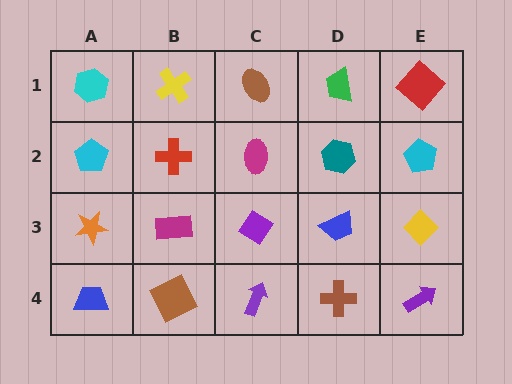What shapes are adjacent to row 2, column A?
A cyan hexagon (row 1, column A), an orange star (row 3, column A), a red cross (row 2, column B).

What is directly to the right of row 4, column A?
A brown square.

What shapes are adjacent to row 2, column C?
A brown ellipse (row 1, column C), a purple diamond (row 3, column C), a red cross (row 2, column B), a teal hexagon (row 2, column D).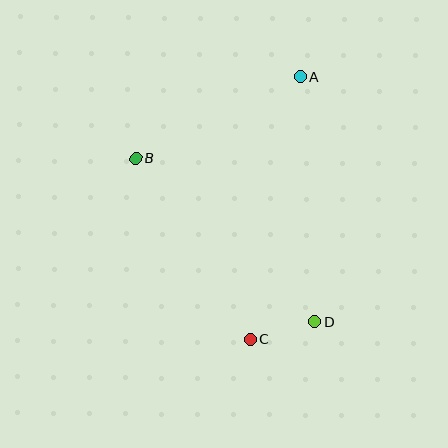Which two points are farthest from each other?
Points A and C are farthest from each other.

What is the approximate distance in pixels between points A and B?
The distance between A and B is approximately 184 pixels.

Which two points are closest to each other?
Points C and D are closest to each other.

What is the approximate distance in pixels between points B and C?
The distance between B and C is approximately 214 pixels.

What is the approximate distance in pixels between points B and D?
The distance between B and D is approximately 242 pixels.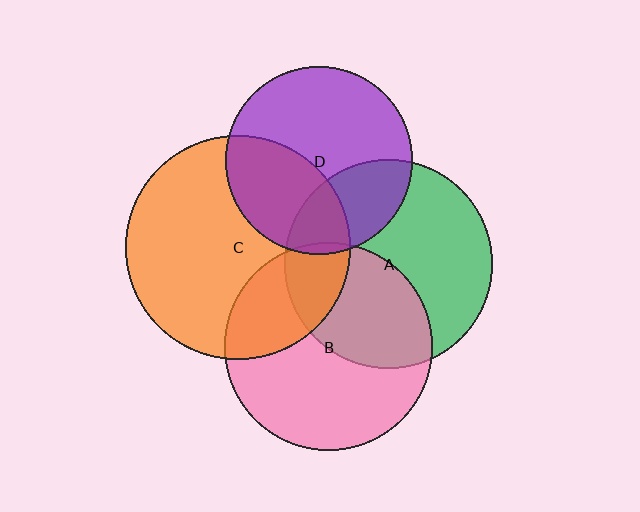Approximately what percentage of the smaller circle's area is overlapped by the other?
Approximately 40%.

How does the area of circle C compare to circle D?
Approximately 1.4 times.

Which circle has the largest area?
Circle C (orange).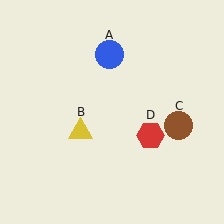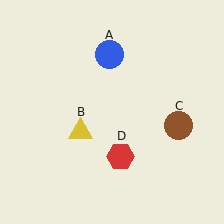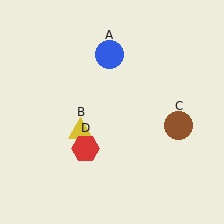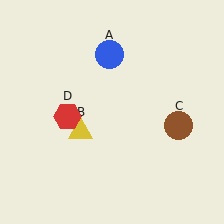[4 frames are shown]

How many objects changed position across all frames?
1 object changed position: red hexagon (object D).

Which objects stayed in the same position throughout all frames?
Blue circle (object A) and yellow triangle (object B) and brown circle (object C) remained stationary.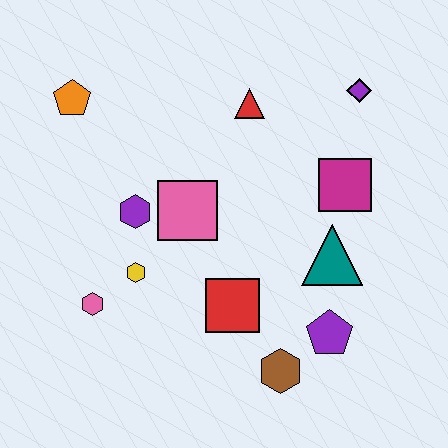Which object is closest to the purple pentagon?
The brown hexagon is closest to the purple pentagon.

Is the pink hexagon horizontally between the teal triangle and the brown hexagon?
No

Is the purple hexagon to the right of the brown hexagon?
No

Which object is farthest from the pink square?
The purple diamond is farthest from the pink square.